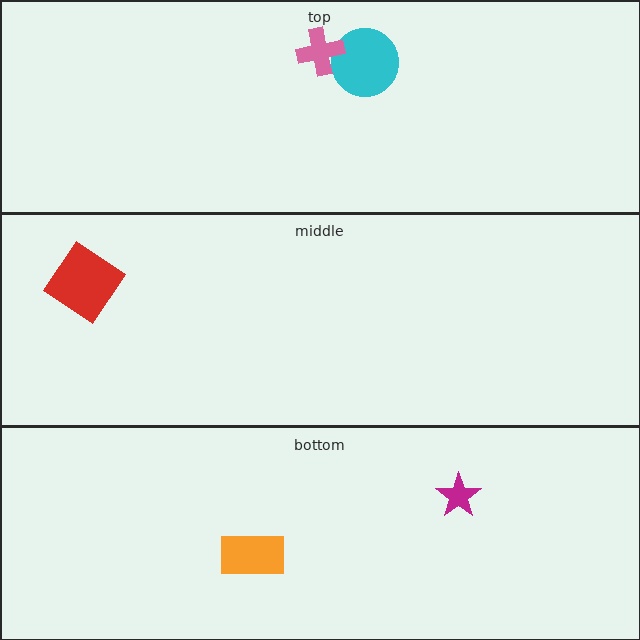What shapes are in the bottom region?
The magenta star, the orange rectangle.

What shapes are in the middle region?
The red diamond.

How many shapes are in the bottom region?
2.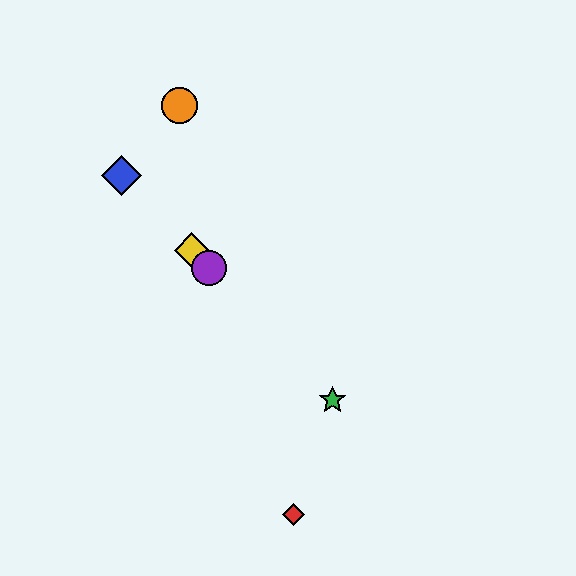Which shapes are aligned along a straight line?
The blue diamond, the green star, the yellow diamond, the purple circle are aligned along a straight line.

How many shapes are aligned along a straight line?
4 shapes (the blue diamond, the green star, the yellow diamond, the purple circle) are aligned along a straight line.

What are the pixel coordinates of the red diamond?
The red diamond is at (293, 514).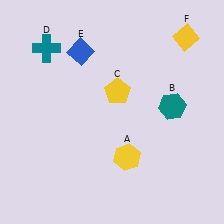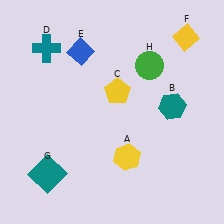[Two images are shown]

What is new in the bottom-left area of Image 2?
A teal square (G) was added in the bottom-left area of Image 2.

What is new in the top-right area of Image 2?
A green circle (H) was added in the top-right area of Image 2.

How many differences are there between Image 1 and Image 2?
There are 2 differences between the two images.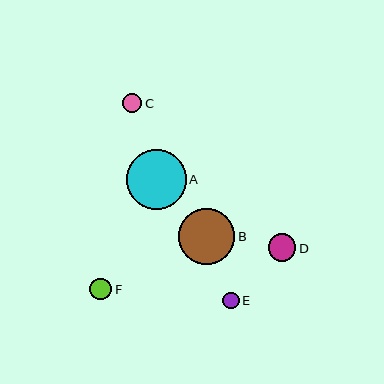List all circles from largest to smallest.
From largest to smallest: A, B, D, F, C, E.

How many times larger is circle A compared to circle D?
Circle A is approximately 2.2 times the size of circle D.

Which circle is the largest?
Circle A is the largest with a size of approximately 60 pixels.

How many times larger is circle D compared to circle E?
Circle D is approximately 1.7 times the size of circle E.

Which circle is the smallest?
Circle E is the smallest with a size of approximately 16 pixels.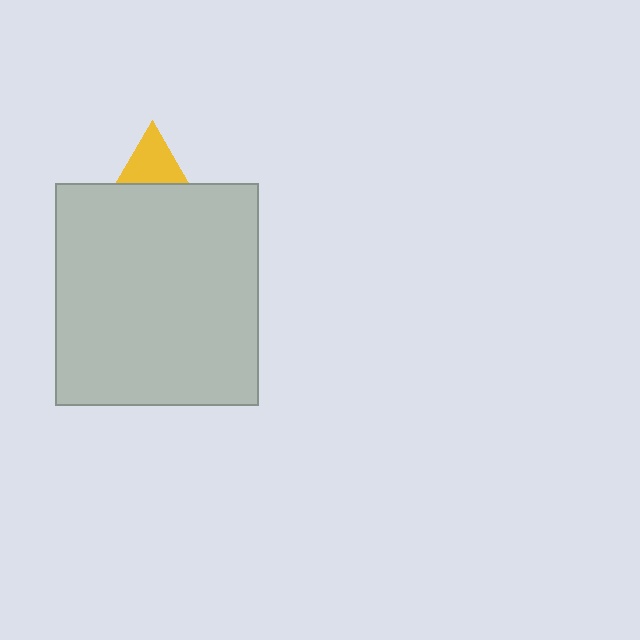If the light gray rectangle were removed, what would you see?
You would see the complete yellow triangle.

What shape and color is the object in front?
The object in front is a light gray rectangle.